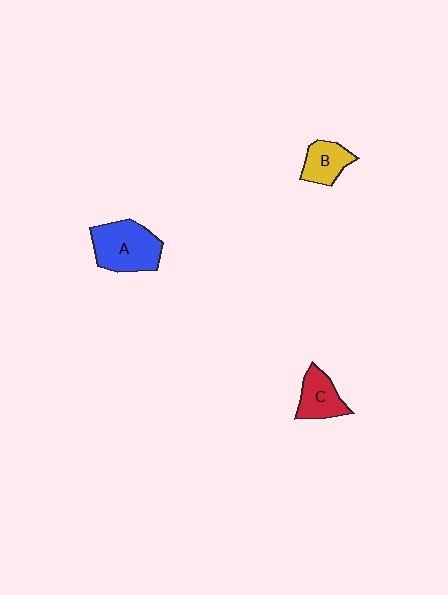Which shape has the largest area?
Shape A (blue).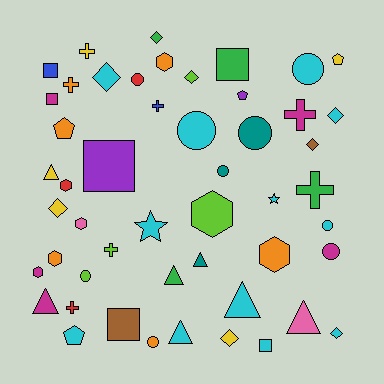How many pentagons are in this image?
There are 4 pentagons.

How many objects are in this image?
There are 50 objects.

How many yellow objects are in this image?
There are 5 yellow objects.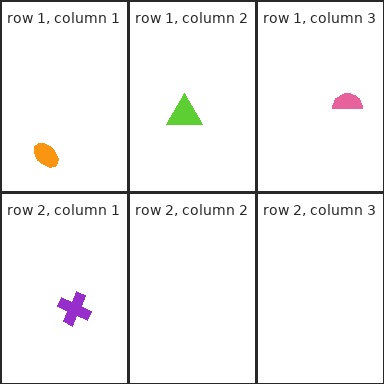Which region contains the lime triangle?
The row 1, column 2 region.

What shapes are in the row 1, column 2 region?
The lime triangle.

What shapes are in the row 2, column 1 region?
The purple cross.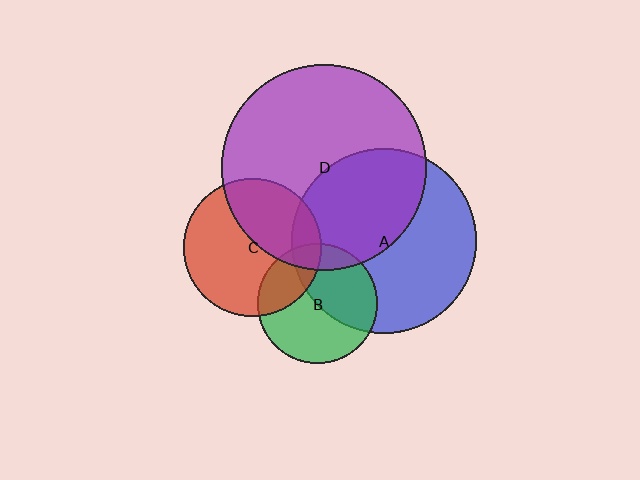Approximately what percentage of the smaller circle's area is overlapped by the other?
Approximately 45%.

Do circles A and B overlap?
Yes.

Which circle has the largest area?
Circle D (purple).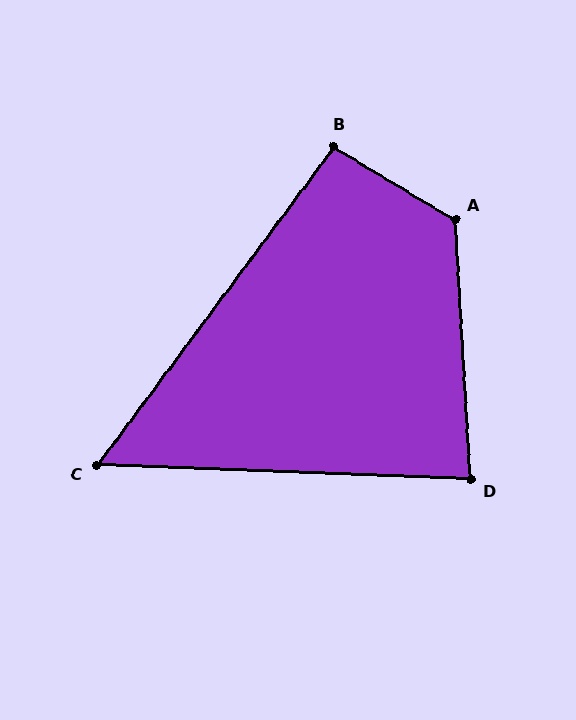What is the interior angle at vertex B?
Approximately 96 degrees (obtuse).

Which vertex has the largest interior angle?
A, at approximately 124 degrees.